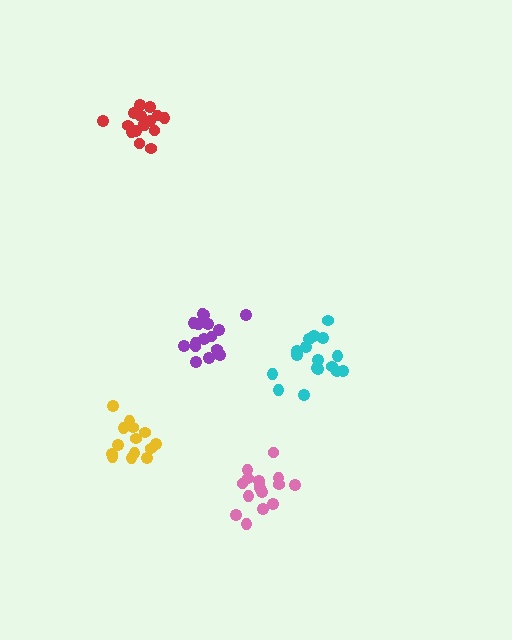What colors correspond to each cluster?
The clusters are colored: pink, red, purple, yellow, cyan.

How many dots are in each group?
Group 1: 16 dots, Group 2: 16 dots, Group 3: 16 dots, Group 4: 14 dots, Group 5: 17 dots (79 total).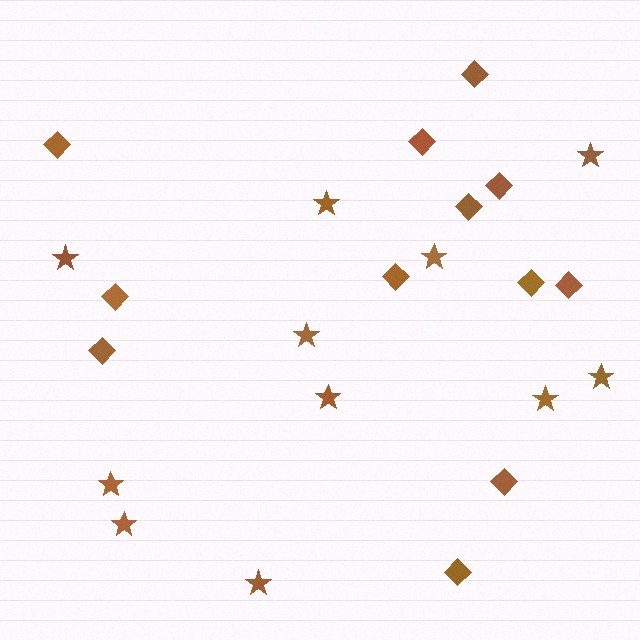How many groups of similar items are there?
There are 2 groups: one group of diamonds (12) and one group of stars (11).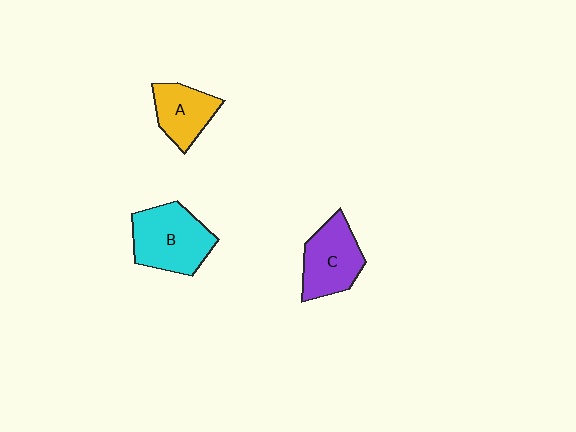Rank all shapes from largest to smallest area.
From largest to smallest: B (cyan), C (purple), A (yellow).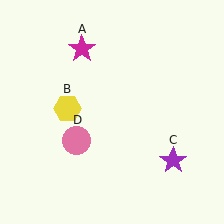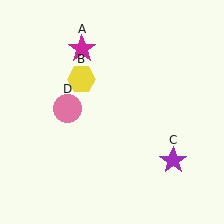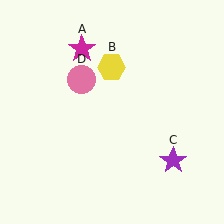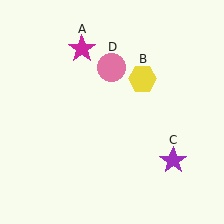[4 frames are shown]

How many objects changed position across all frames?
2 objects changed position: yellow hexagon (object B), pink circle (object D).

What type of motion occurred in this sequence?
The yellow hexagon (object B), pink circle (object D) rotated clockwise around the center of the scene.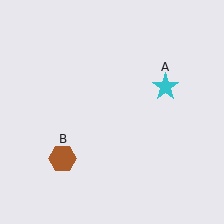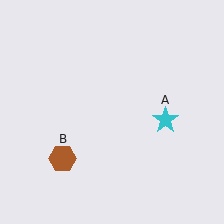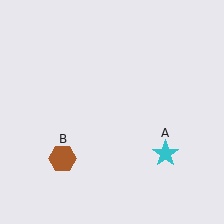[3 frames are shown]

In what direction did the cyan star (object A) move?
The cyan star (object A) moved down.